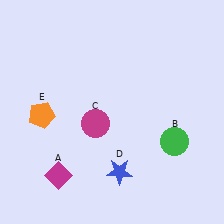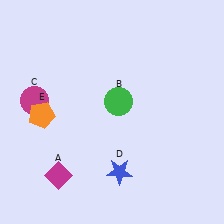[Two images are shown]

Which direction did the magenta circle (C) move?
The magenta circle (C) moved left.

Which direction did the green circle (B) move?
The green circle (B) moved left.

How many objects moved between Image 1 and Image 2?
2 objects moved between the two images.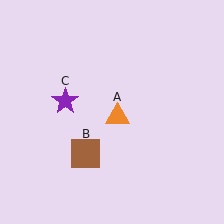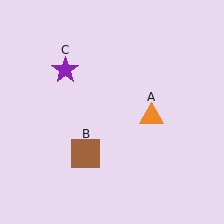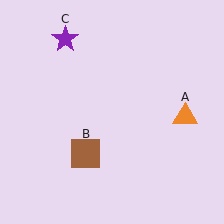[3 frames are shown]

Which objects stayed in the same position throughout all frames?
Brown square (object B) remained stationary.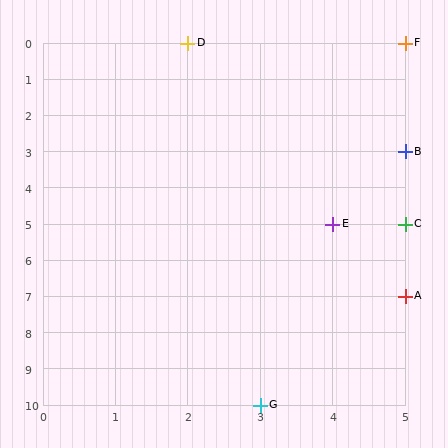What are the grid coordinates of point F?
Point F is at grid coordinates (5, 0).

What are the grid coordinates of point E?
Point E is at grid coordinates (4, 5).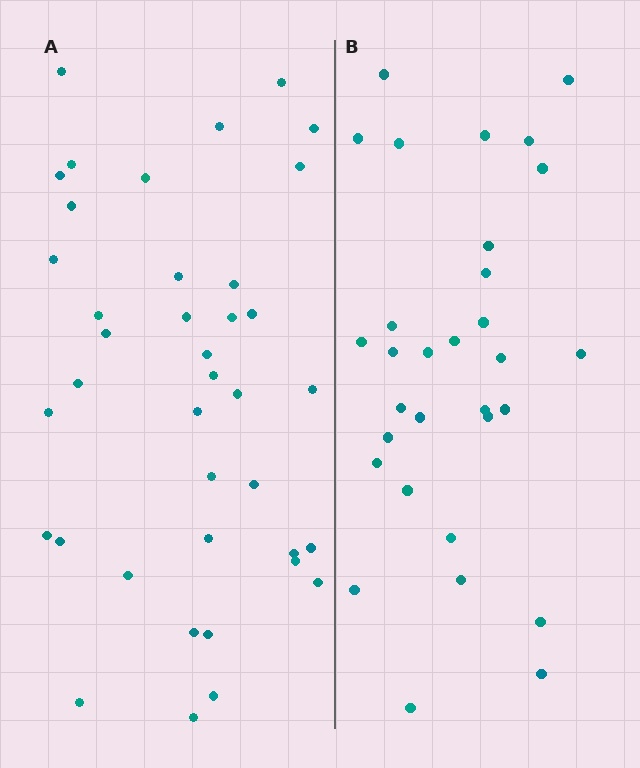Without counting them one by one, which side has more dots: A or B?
Region A (the left region) has more dots.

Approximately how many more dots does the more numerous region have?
Region A has roughly 8 or so more dots than region B.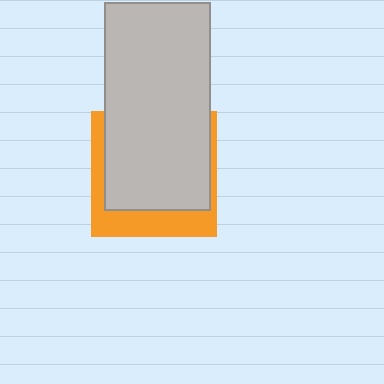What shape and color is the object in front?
The object in front is a light gray rectangle.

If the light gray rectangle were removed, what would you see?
You would see the complete orange square.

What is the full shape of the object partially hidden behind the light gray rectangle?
The partially hidden object is an orange square.